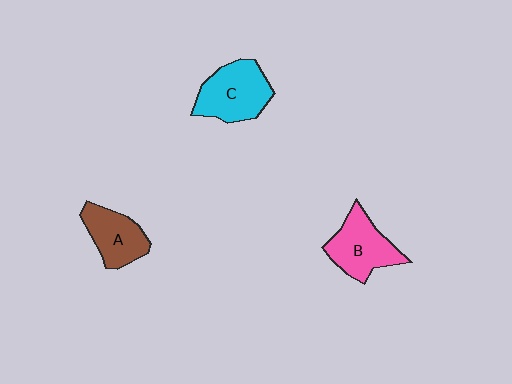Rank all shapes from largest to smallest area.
From largest to smallest: C (cyan), B (pink), A (brown).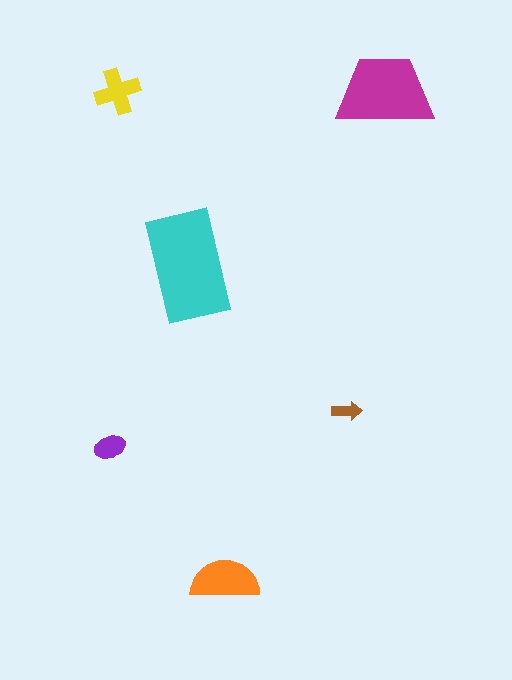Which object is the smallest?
The brown arrow.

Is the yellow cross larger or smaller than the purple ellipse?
Larger.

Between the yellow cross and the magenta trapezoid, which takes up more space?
The magenta trapezoid.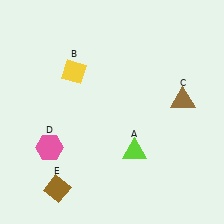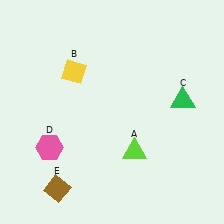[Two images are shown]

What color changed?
The triangle (C) changed from brown in Image 1 to green in Image 2.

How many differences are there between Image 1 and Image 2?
There is 1 difference between the two images.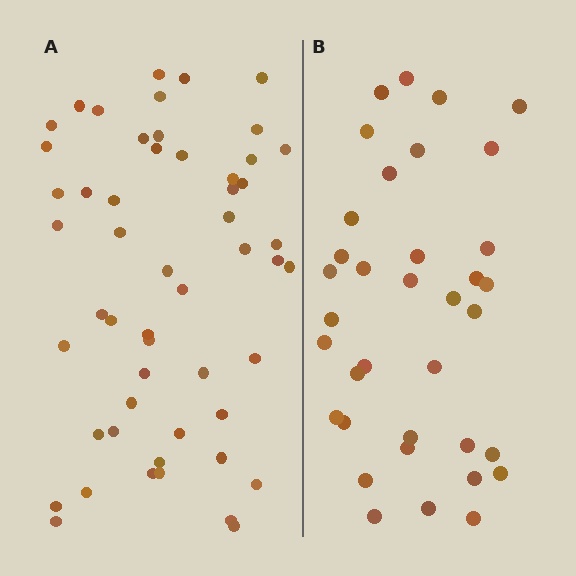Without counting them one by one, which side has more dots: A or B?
Region A (the left region) has more dots.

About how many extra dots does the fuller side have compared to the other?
Region A has approximately 15 more dots than region B.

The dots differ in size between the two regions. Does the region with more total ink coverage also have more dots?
No. Region B has more total ink coverage because its dots are larger, but region A actually contains more individual dots. Total area can be misleading — the number of items is what matters here.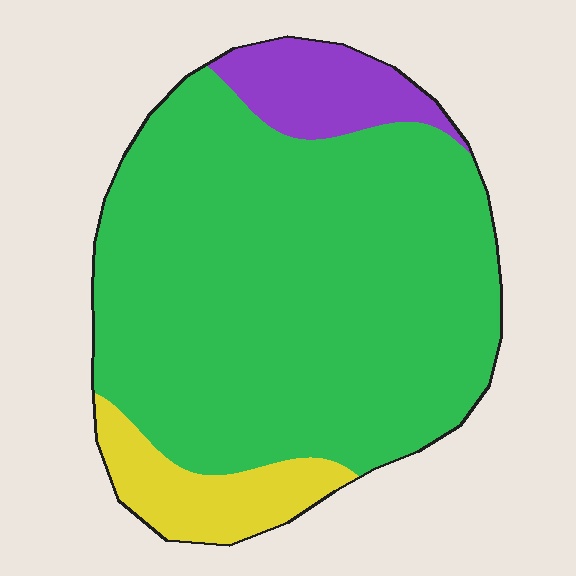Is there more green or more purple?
Green.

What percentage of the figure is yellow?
Yellow takes up about one tenth (1/10) of the figure.